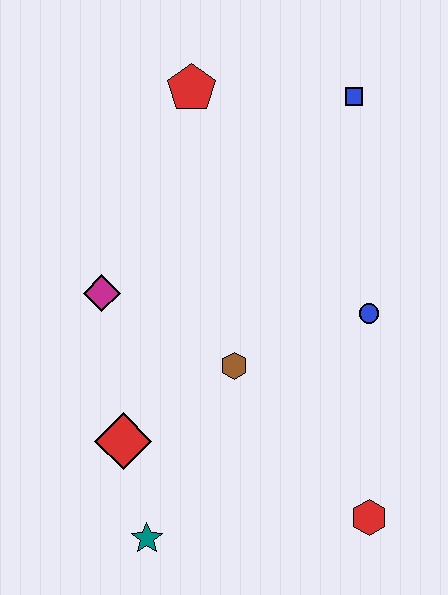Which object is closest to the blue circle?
The brown hexagon is closest to the blue circle.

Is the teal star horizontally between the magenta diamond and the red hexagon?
Yes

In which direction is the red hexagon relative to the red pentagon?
The red hexagon is below the red pentagon.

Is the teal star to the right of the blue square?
No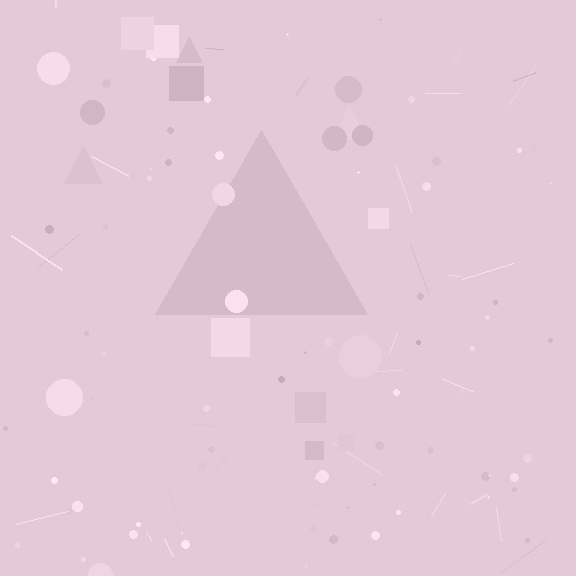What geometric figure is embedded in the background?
A triangle is embedded in the background.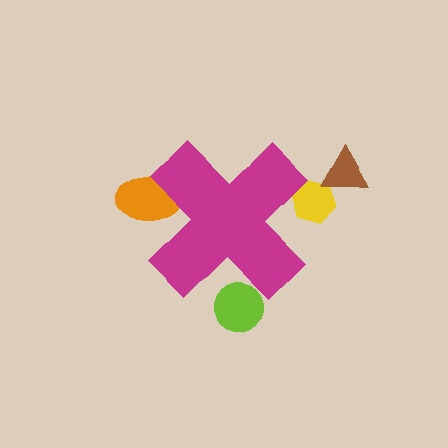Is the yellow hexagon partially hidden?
Yes, the yellow hexagon is partially hidden behind the magenta cross.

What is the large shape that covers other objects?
A magenta cross.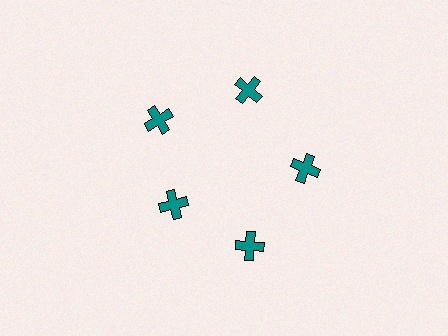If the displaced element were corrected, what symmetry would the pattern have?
It would have 5-fold rotational symmetry — the pattern would map onto itself every 72 degrees.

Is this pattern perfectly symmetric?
No. The 5 teal crosses are arranged in a ring, but one element near the 8 o'clock position is pulled inward toward the center, breaking the 5-fold rotational symmetry.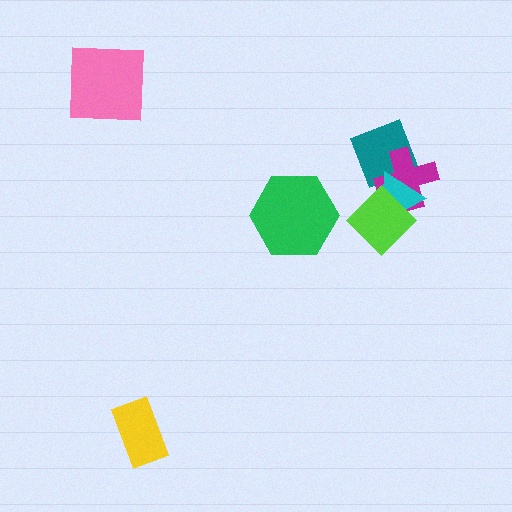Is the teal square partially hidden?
Yes, it is partially covered by another shape.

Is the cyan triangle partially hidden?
Yes, it is partially covered by another shape.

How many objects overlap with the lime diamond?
2 objects overlap with the lime diamond.